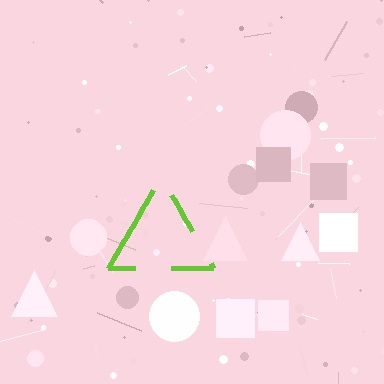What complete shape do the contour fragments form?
The contour fragments form a triangle.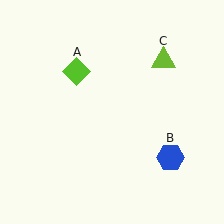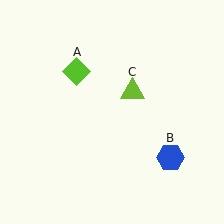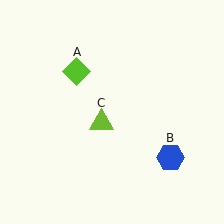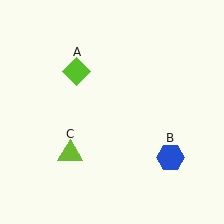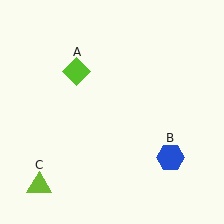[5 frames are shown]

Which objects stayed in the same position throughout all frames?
Lime diamond (object A) and blue hexagon (object B) remained stationary.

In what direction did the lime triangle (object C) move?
The lime triangle (object C) moved down and to the left.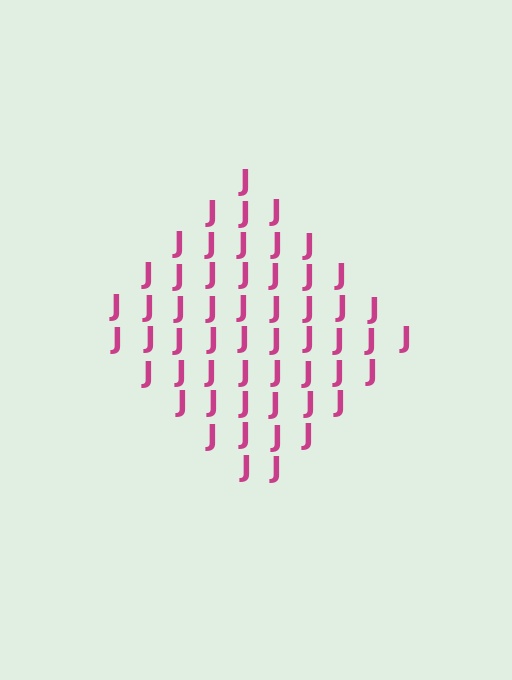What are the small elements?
The small elements are letter J's.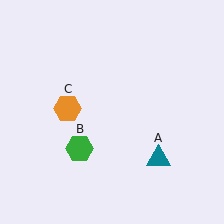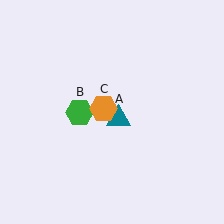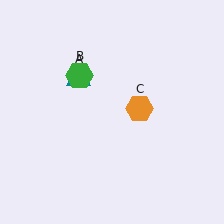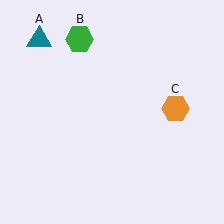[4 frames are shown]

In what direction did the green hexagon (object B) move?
The green hexagon (object B) moved up.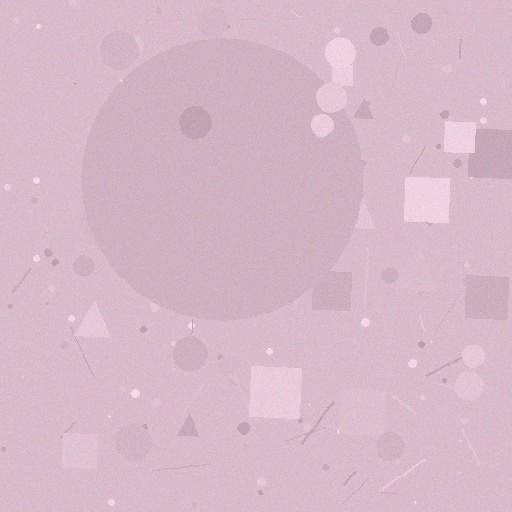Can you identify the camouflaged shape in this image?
The camouflaged shape is a circle.